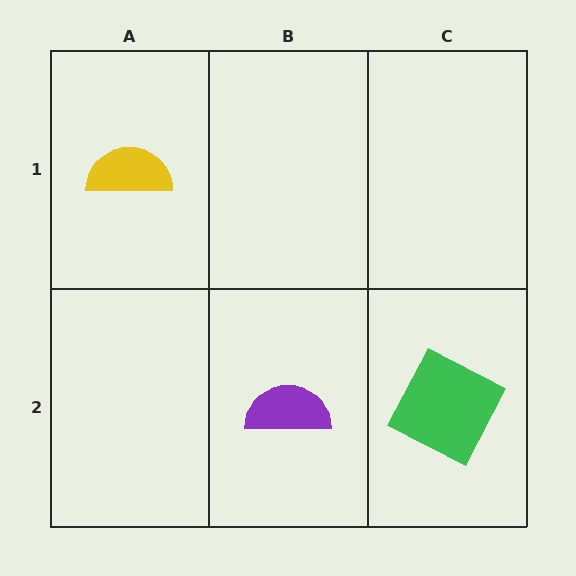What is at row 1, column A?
A yellow semicircle.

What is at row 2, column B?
A purple semicircle.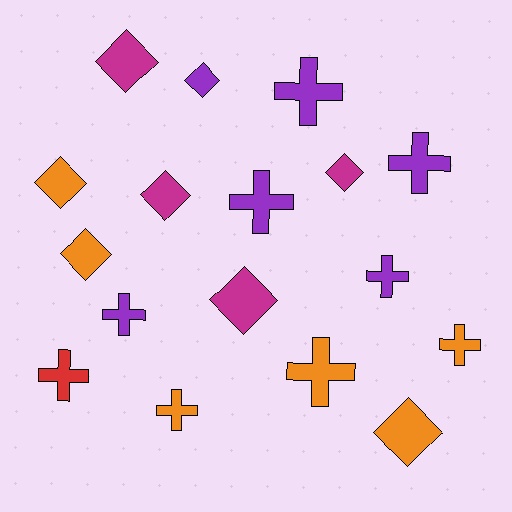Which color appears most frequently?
Purple, with 6 objects.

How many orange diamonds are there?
There are 3 orange diamonds.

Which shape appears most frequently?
Cross, with 9 objects.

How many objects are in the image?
There are 17 objects.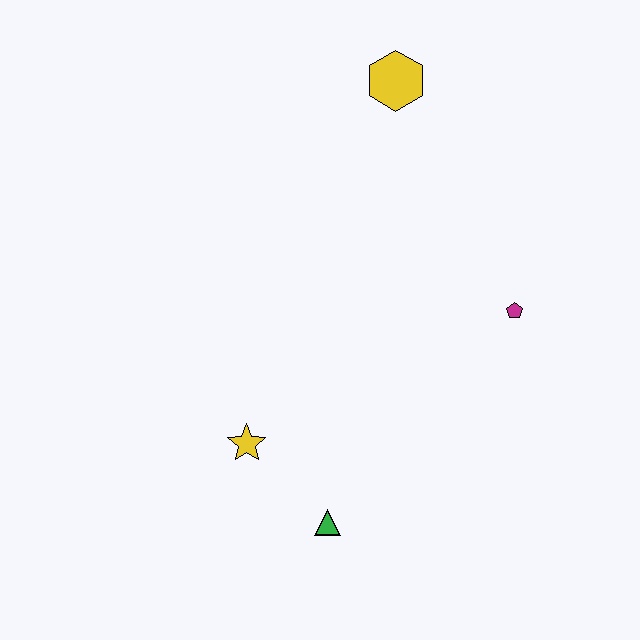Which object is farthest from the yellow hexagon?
The green triangle is farthest from the yellow hexagon.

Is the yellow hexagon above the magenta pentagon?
Yes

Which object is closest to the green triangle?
The yellow star is closest to the green triangle.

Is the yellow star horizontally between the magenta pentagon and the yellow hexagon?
No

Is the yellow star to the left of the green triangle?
Yes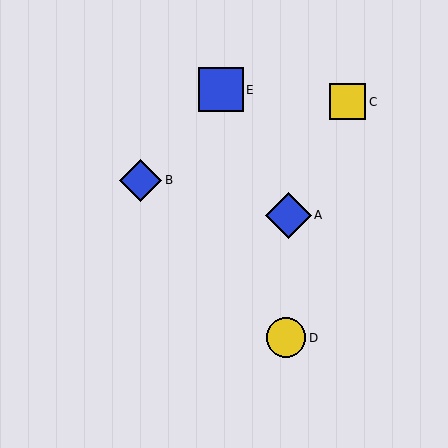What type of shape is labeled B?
Shape B is a blue diamond.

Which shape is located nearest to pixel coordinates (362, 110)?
The yellow square (labeled C) at (348, 102) is nearest to that location.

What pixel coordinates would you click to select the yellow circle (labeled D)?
Click at (286, 338) to select the yellow circle D.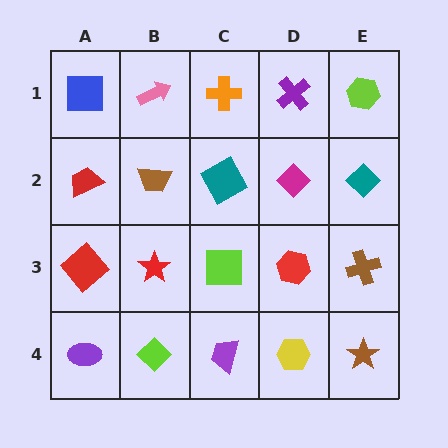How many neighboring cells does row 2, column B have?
4.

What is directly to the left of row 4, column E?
A yellow hexagon.